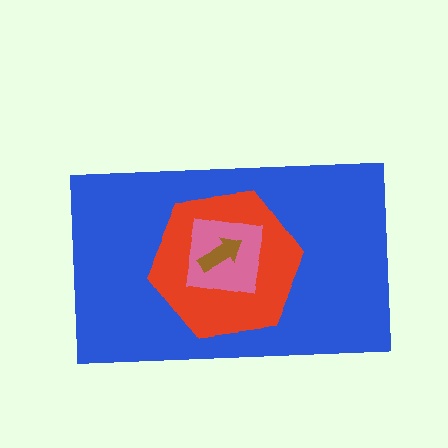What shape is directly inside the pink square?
The brown arrow.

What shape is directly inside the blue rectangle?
The red hexagon.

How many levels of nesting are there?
4.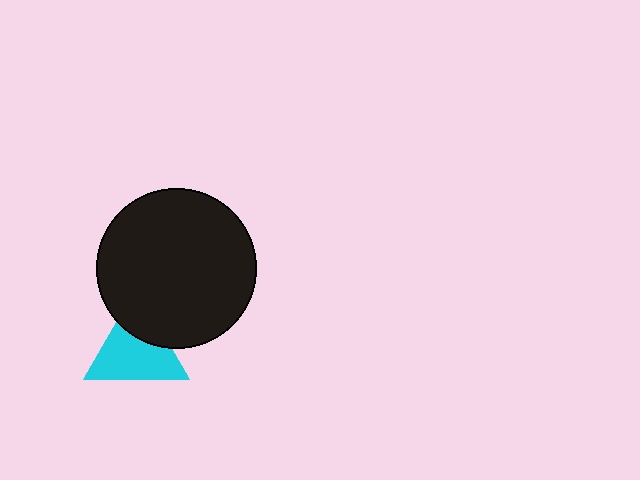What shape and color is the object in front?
The object in front is a black circle.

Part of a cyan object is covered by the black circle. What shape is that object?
It is a triangle.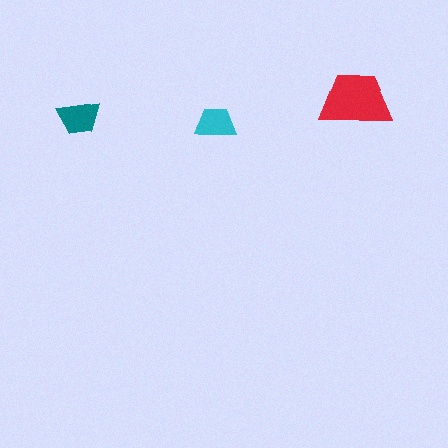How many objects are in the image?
There are 3 objects in the image.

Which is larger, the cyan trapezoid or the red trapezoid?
The red one.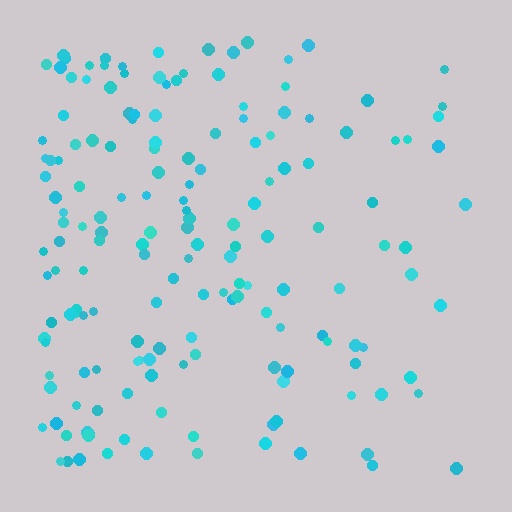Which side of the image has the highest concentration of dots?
The left.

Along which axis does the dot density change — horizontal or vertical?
Horizontal.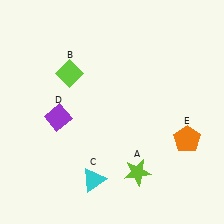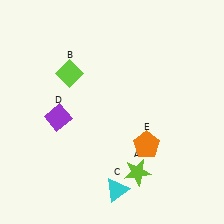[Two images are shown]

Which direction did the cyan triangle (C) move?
The cyan triangle (C) moved right.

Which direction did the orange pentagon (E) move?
The orange pentagon (E) moved left.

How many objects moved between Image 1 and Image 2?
2 objects moved between the two images.